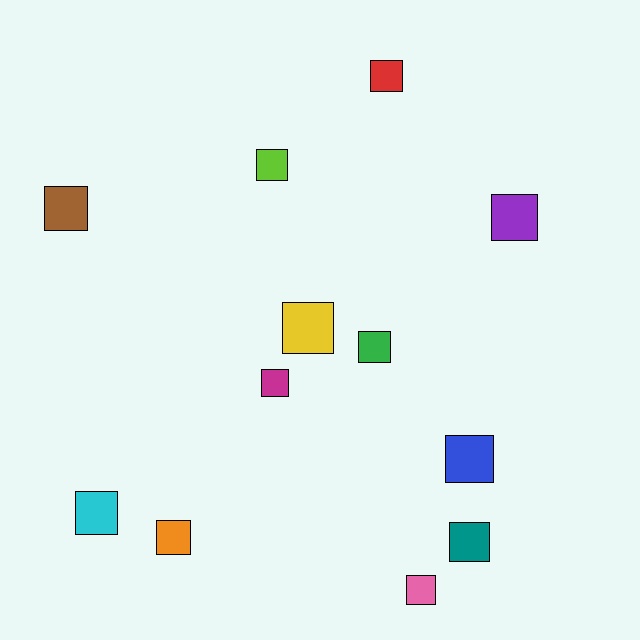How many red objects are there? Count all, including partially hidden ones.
There is 1 red object.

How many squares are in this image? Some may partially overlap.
There are 12 squares.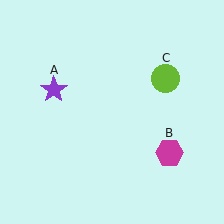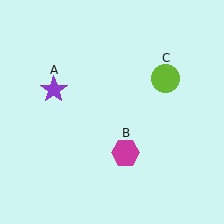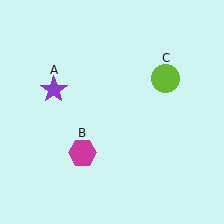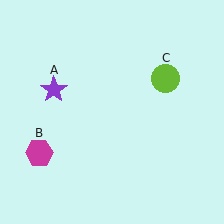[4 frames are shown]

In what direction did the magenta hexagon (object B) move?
The magenta hexagon (object B) moved left.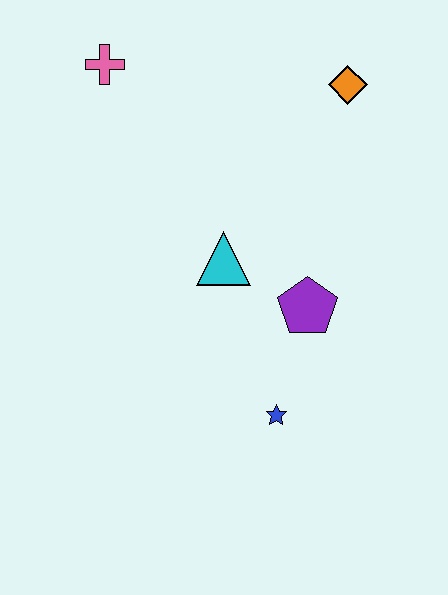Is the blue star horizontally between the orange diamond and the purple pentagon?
No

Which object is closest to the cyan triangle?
The purple pentagon is closest to the cyan triangle.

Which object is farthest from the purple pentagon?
The pink cross is farthest from the purple pentagon.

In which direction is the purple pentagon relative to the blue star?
The purple pentagon is above the blue star.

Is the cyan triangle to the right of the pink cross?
Yes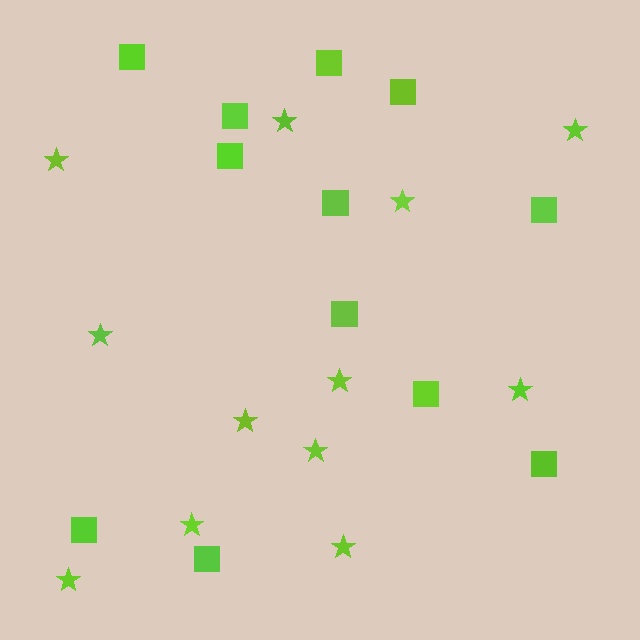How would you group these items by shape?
There are 2 groups: one group of squares (12) and one group of stars (12).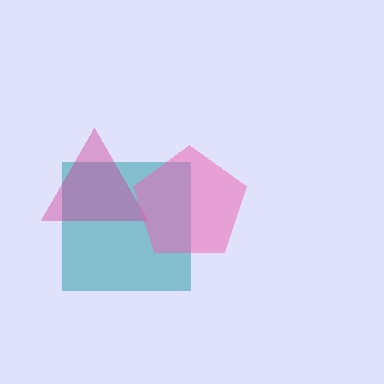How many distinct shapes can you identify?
There are 3 distinct shapes: a teal square, a magenta triangle, a pink pentagon.